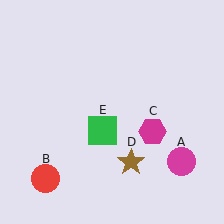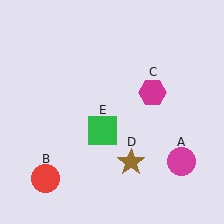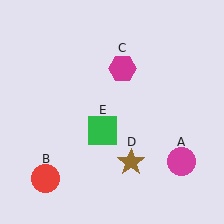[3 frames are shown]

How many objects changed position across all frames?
1 object changed position: magenta hexagon (object C).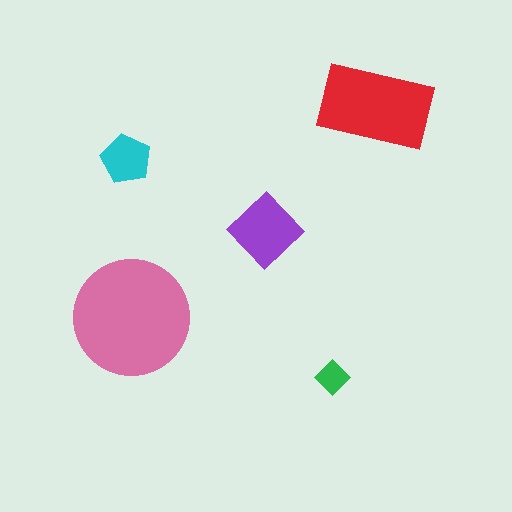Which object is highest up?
The red rectangle is topmost.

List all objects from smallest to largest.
The green diamond, the cyan pentagon, the purple diamond, the red rectangle, the pink circle.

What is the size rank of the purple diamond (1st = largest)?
3rd.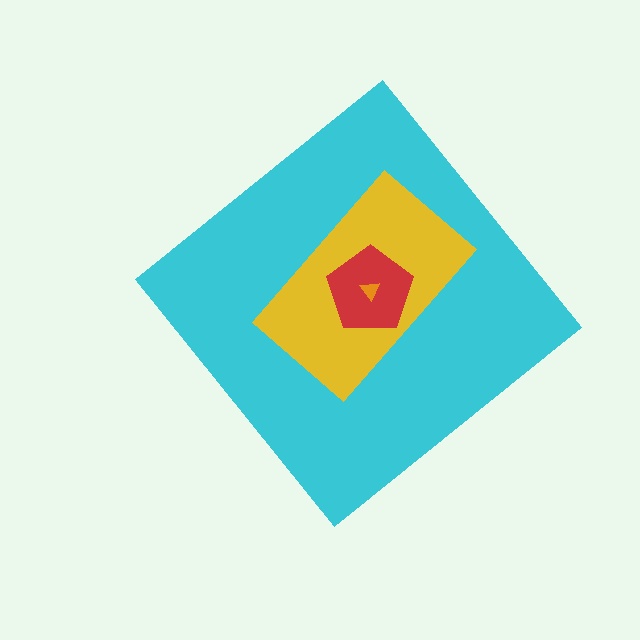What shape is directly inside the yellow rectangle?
The red pentagon.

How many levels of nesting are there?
4.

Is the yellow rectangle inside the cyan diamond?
Yes.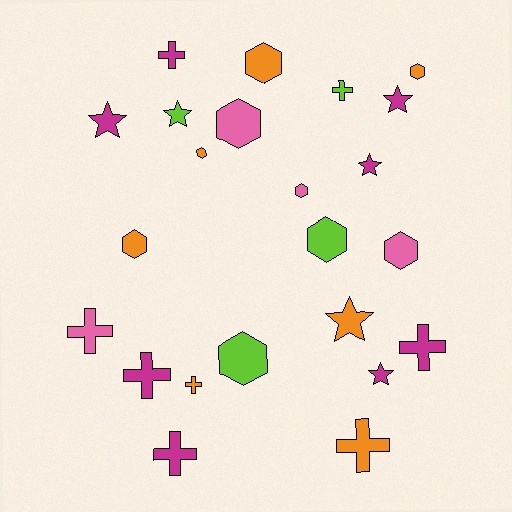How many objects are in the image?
There are 23 objects.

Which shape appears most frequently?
Hexagon, with 9 objects.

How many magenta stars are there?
There are 4 magenta stars.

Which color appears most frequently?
Magenta, with 8 objects.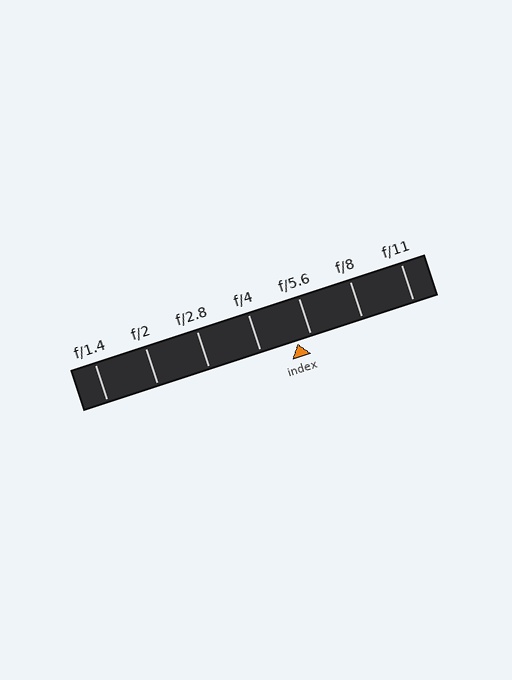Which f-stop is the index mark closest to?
The index mark is closest to f/5.6.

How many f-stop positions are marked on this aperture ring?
There are 7 f-stop positions marked.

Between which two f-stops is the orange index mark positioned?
The index mark is between f/4 and f/5.6.